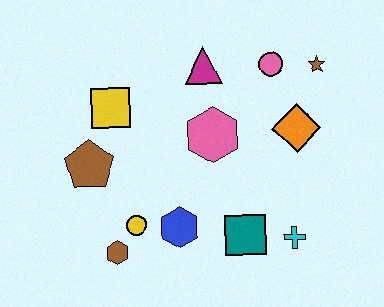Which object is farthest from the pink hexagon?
The brown hexagon is farthest from the pink hexagon.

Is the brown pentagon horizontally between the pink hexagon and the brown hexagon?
No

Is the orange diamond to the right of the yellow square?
Yes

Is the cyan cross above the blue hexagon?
No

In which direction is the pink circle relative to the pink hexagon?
The pink circle is above the pink hexagon.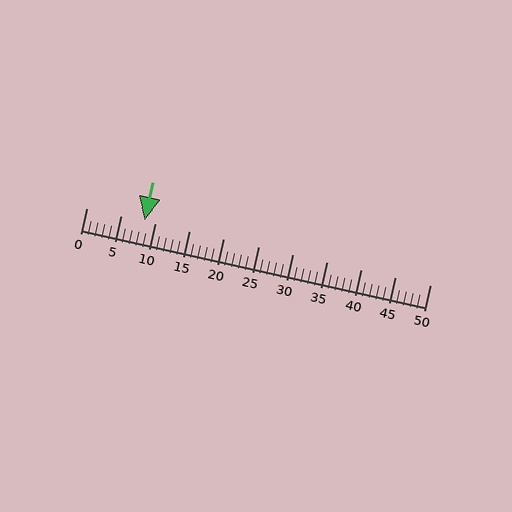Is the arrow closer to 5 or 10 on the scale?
The arrow is closer to 10.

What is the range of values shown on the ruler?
The ruler shows values from 0 to 50.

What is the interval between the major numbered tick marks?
The major tick marks are spaced 5 units apart.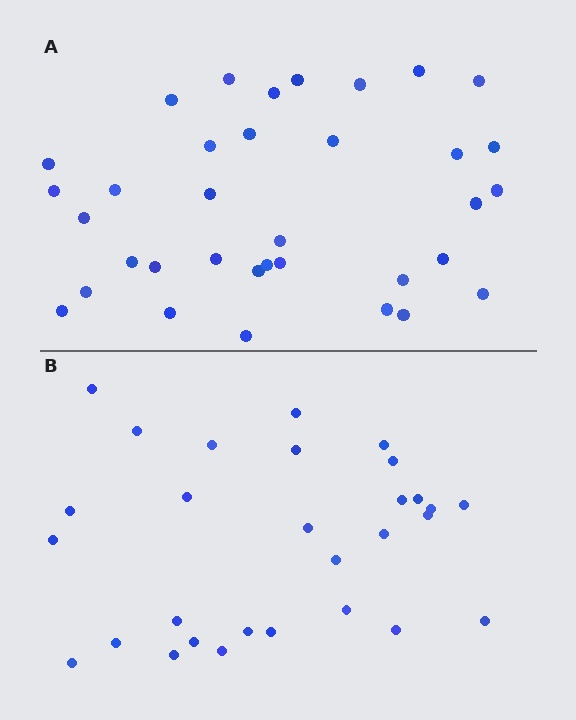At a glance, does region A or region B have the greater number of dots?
Region A (the top region) has more dots.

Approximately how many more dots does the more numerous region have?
Region A has about 6 more dots than region B.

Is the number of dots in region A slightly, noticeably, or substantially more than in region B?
Region A has only slightly more — the two regions are fairly close. The ratio is roughly 1.2 to 1.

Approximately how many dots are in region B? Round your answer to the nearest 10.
About 30 dots. (The exact count is 29, which rounds to 30.)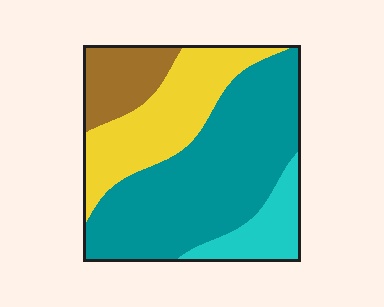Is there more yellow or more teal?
Teal.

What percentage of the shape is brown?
Brown takes up about one eighth (1/8) of the shape.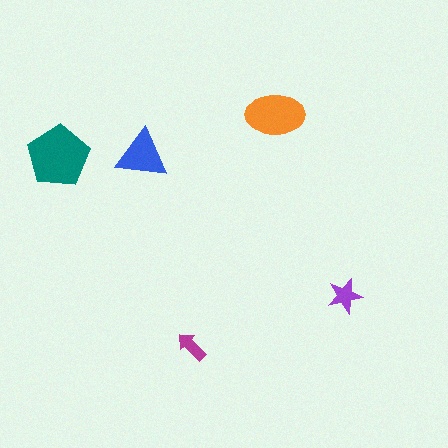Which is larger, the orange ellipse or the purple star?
The orange ellipse.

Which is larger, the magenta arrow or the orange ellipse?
The orange ellipse.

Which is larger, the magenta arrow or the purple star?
The purple star.